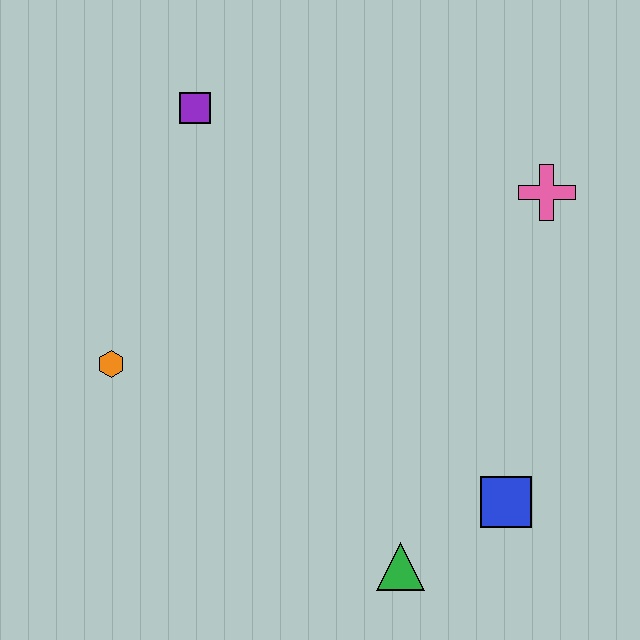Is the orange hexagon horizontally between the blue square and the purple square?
No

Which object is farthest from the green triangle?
The purple square is farthest from the green triangle.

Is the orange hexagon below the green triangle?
No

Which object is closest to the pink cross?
The blue square is closest to the pink cross.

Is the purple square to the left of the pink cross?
Yes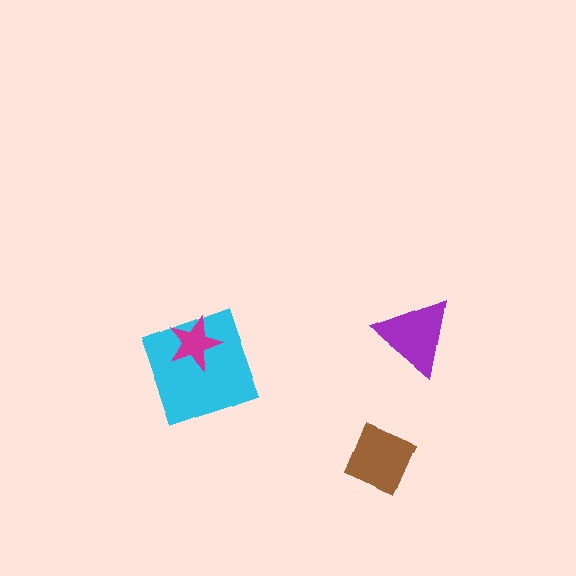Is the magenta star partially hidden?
No, no other shape covers it.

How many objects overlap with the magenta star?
1 object overlaps with the magenta star.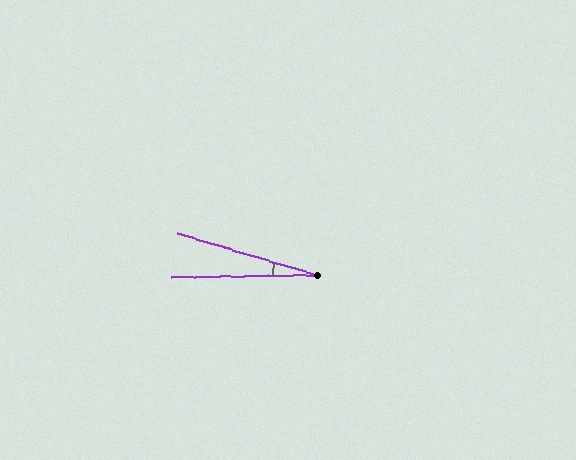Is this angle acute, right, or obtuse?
It is acute.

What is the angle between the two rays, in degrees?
Approximately 18 degrees.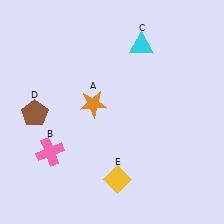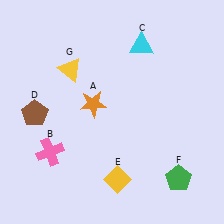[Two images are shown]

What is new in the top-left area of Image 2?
A yellow triangle (G) was added in the top-left area of Image 2.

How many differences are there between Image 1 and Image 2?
There are 2 differences between the two images.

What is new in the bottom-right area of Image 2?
A green pentagon (F) was added in the bottom-right area of Image 2.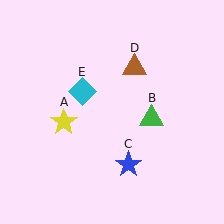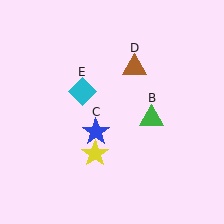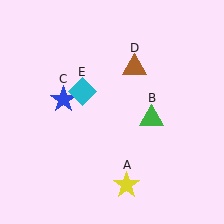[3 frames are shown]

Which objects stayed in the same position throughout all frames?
Green triangle (object B) and brown triangle (object D) and cyan diamond (object E) remained stationary.